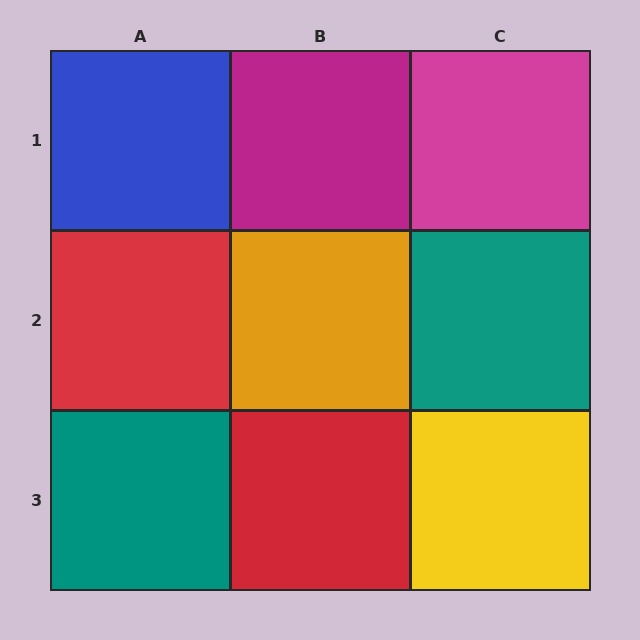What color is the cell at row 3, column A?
Teal.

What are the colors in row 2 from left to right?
Red, orange, teal.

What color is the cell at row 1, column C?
Magenta.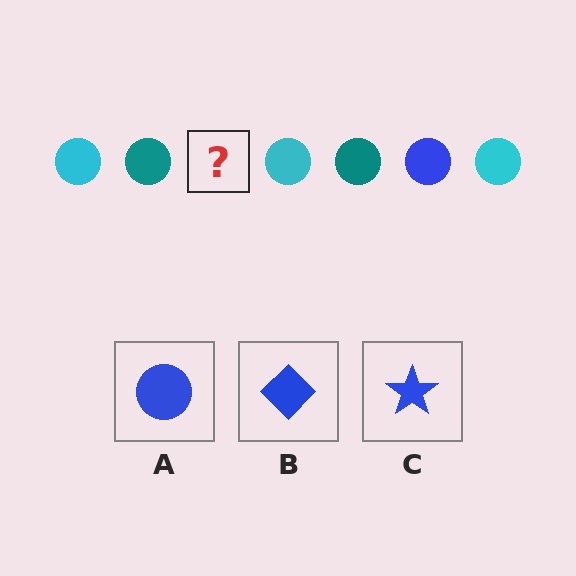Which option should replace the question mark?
Option A.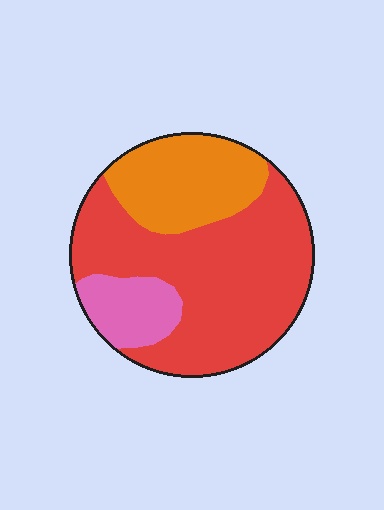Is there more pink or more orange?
Orange.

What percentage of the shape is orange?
Orange takes up about one quarter (1/4) of the shape.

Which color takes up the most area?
Red, at roughly 60%.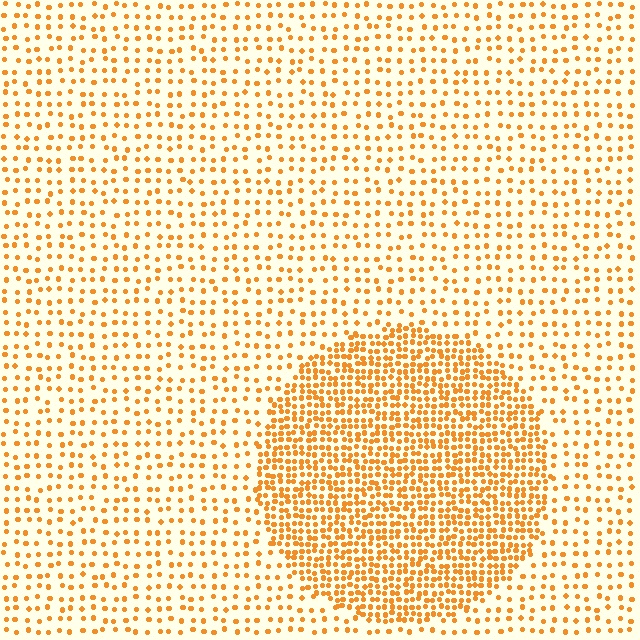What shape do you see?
I see a circle.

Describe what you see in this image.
The image contains small orange elements arranged at two different densities. A circle-shaped region is visible where the elements are more densely packed than the surrounding area.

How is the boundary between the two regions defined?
The boundary is defined by a change in element density (approximately 2.5x ratio). All elements are the same color, size, and shape.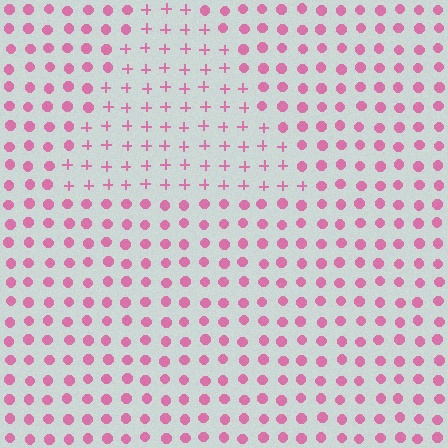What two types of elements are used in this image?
The image uses plus signs inside the triangle region and circles outside it.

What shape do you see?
I see a triangle.